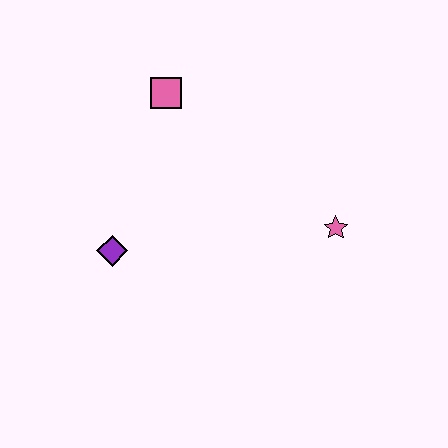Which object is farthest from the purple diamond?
The pink star is farthest from the purple diamond.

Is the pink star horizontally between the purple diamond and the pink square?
No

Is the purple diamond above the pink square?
No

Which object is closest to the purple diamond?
The pink square is closest to the purple diamond.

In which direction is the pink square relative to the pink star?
The pink square is to the left of the pink star.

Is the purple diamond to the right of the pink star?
No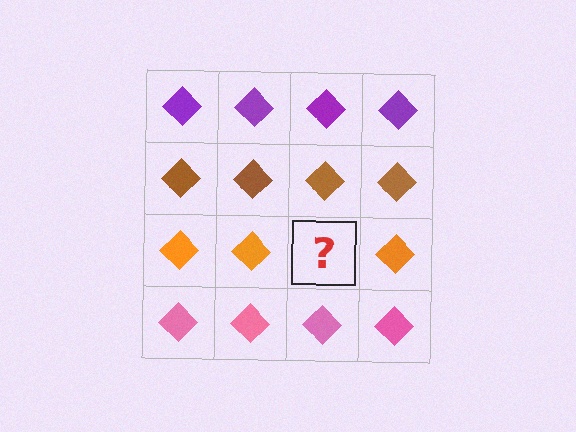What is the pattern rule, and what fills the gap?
The rule is that each row has a consistent color. The gap should be filled with an orange diamond.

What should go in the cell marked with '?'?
The missing cell should contain an orange diamond.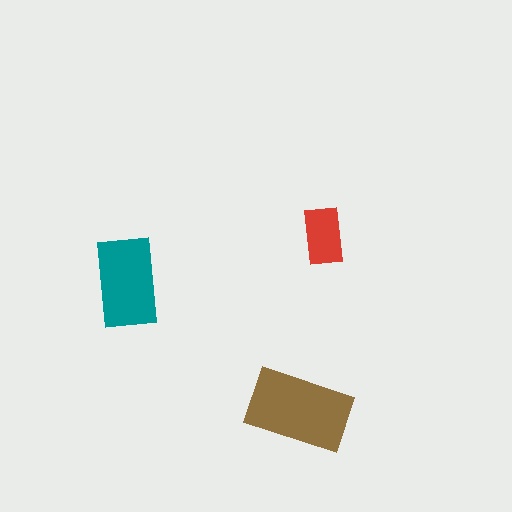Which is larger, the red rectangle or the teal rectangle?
The teal one.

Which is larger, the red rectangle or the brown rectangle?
The brown one.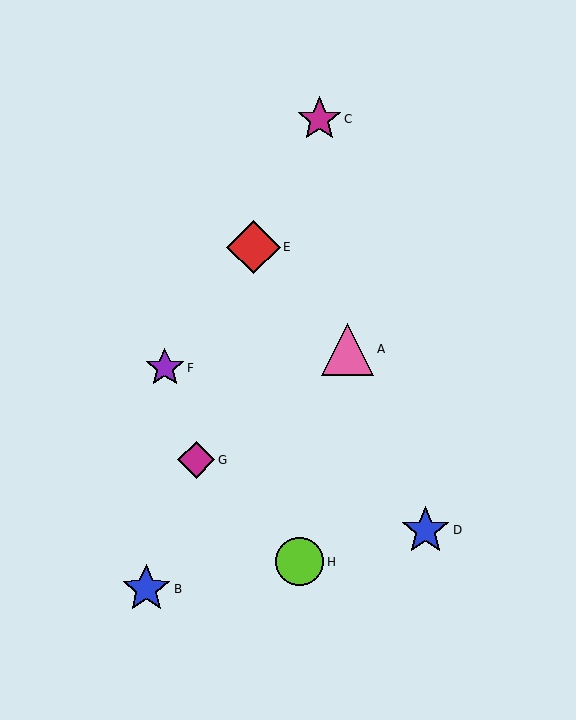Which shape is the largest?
The red diamond (labeled E) is the largest.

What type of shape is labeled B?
Shape B is a blue star.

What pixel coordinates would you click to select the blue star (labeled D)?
Click at (426, 530) to select the blue star D.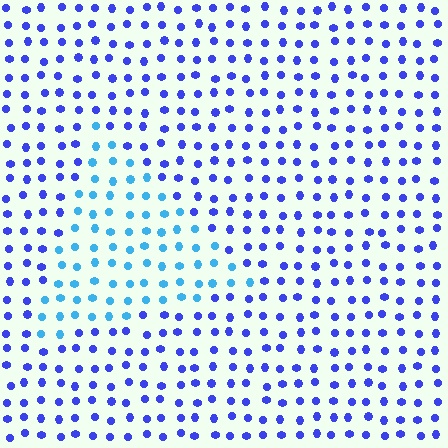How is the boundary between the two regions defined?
The boundary is defined purely by a slight shift in hue (about 39 degrees). Spacing, size, and orientation are identical on both sides.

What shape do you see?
I see a triangle.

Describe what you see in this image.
The image is filled with small blue elements in a uniform arrangement. A triangle-shaped region is visible where the elements are tinted to a slightly different hue, forming a subtle color boundary.